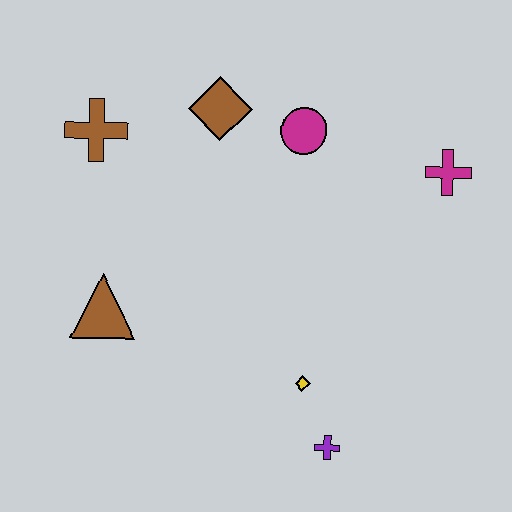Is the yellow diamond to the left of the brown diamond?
No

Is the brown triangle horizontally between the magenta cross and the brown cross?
Yes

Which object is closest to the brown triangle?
The brown cross is closest to the brown triangle.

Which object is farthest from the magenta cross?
The brown triangle is farthest from the magenta cross.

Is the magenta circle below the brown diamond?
Yes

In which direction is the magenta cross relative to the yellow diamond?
The magenta cross is above the yellow diamond.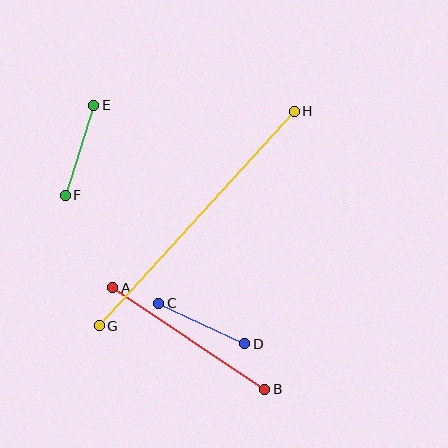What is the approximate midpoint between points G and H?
The midpoint is at approximately (197, 218) pixels.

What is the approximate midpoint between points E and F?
The midpoint is at approximately (80, 150) pixels.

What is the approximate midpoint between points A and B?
The midpoint is at approximately (189, 338) pixels.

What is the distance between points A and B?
The distance is approximately 183 pixels.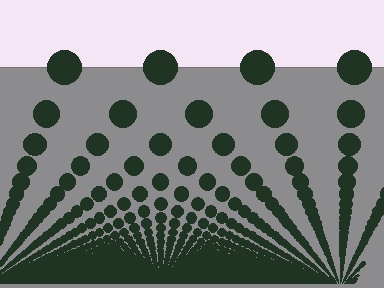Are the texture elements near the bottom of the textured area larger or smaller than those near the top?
Smaller. The gradient is inverted — elements near the bottom are smaller and denser.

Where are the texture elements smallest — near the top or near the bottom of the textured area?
Near the bottom.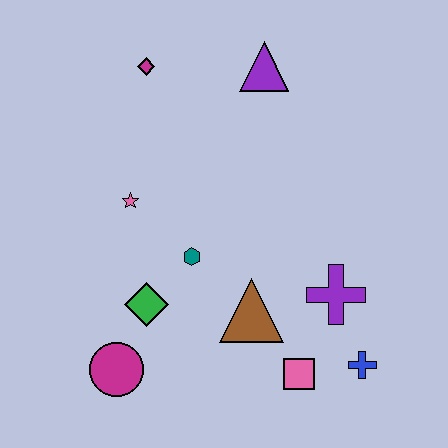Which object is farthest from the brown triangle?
The magenta diamond is farthest from the brown triangle.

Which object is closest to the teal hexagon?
The green diamond is closest to the teal hexagon.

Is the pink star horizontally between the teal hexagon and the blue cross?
No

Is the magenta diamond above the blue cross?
Yes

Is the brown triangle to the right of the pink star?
Yes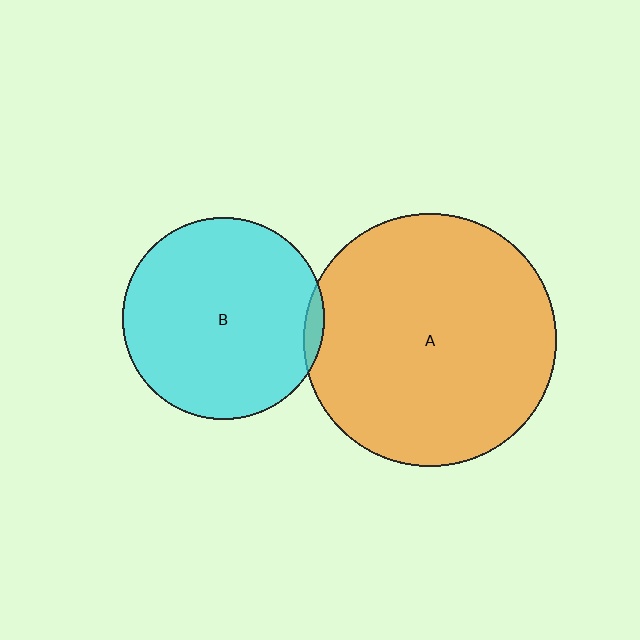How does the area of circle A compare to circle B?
Approximately 1.6 times.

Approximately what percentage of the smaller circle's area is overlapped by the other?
Approximately 5%.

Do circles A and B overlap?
Yes.